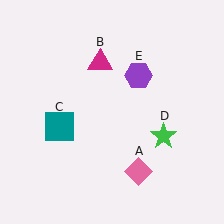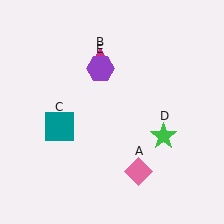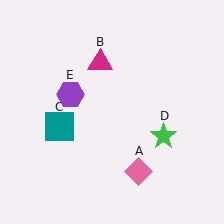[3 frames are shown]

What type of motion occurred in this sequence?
The purple hexagon (object E) rotated counterclockwise around the center of the scene.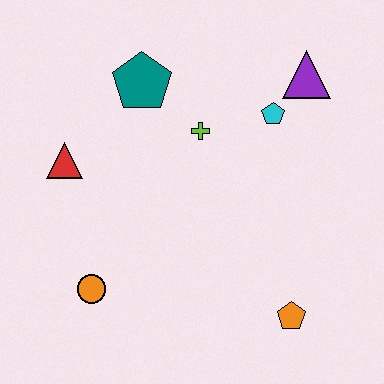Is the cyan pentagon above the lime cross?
Yes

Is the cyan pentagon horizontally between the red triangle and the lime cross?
No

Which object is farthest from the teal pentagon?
The orange pentagon is farthest from the teal pentagon.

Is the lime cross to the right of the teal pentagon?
Yes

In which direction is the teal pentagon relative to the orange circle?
The teal pentagon is above the orange circle.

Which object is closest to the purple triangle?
The cyan pentagon is closest to the purple triangle.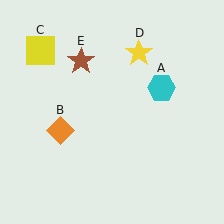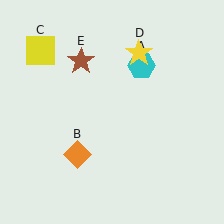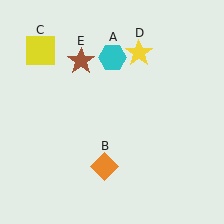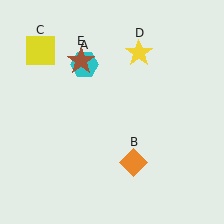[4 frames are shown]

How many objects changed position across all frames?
2 objects changed position: cyan hexagon (object A), orange diamond (object B).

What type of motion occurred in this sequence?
The cyan hexagon (object A), orange diamond (object B) rotated counterclockwise around the center of the scene.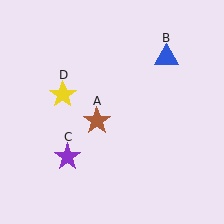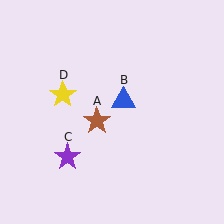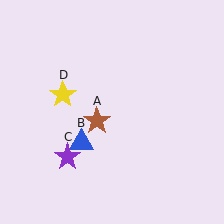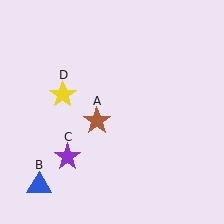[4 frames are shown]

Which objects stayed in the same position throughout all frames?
Brown star (object A) and purple star (object C) and yellow star (object D) remained stationary.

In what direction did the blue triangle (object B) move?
The blue triangle (object B) moved down and to the left.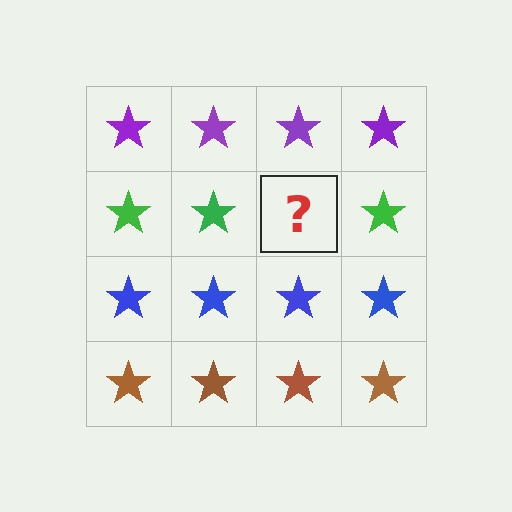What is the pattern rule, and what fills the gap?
The rule is that each row has a consistent color. The gap should be filled with a green star.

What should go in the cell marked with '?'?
The missing cell should contain a green star.